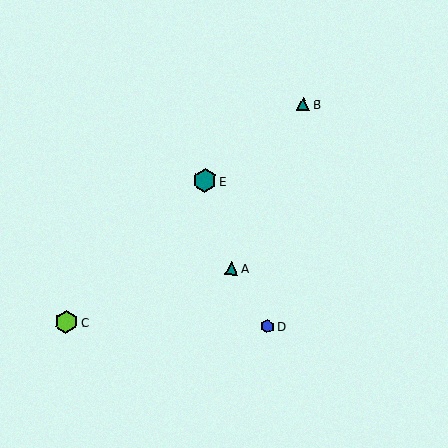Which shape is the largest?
The teal hexagon (labeled E) is the largest.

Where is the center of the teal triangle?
The center of the teal triangle is at (303, 104).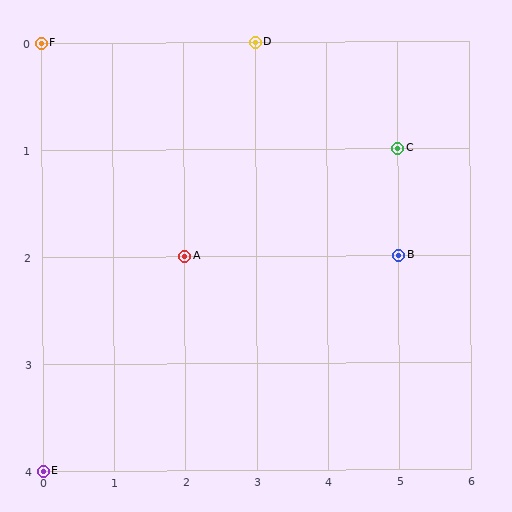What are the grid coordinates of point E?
Point E is at grid coordinates (0, 4).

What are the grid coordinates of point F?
Point F is at grid coordinates (0, 0).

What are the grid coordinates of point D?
Point D is at grid coordinates (3, 0).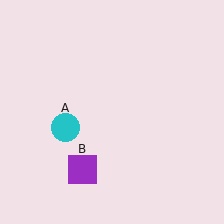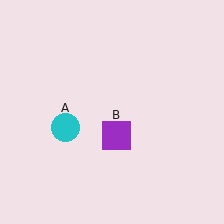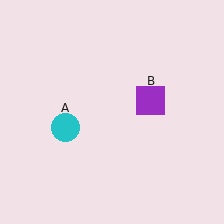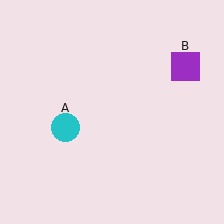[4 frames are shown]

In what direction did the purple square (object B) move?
The purple square (object B) moved up and to the right.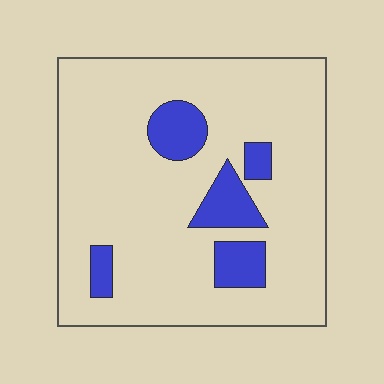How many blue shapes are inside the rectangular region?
5.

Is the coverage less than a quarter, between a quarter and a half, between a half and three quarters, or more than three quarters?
Less than a quarter.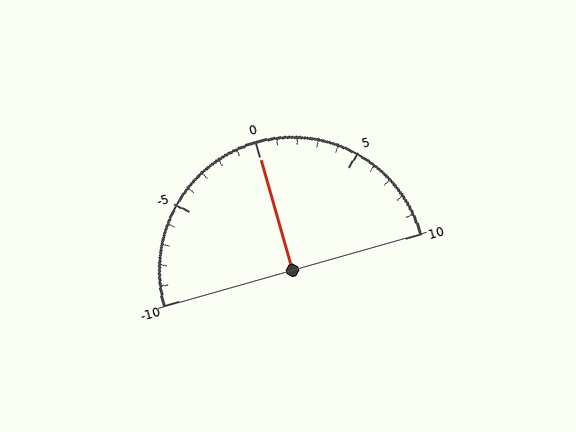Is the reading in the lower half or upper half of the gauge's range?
The reading is in the upper half of the range (-10 to 10).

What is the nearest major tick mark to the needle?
The nearest major tick mark is 0.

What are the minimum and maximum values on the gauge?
The gauge ranges from -10 to 10.